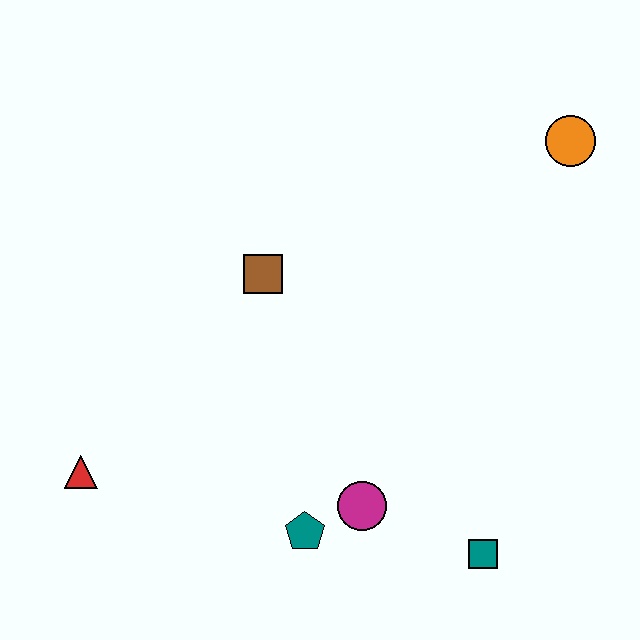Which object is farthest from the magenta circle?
The orange circle is farthest from the magenta circle.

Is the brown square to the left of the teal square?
Yes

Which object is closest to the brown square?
The magenta circle is closest to the brown square.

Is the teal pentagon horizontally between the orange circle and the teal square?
No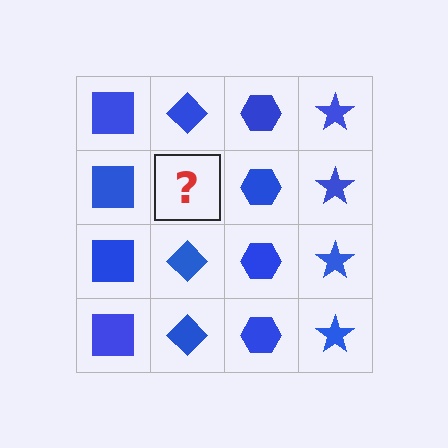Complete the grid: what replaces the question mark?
The question mark should be replaced with a blue diamond.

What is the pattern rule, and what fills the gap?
The rule is that each column has a consistent shape. The gap should be filled with a blue diamond.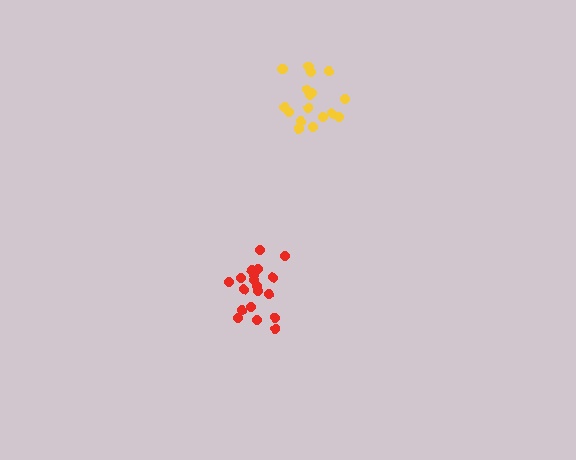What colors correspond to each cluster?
The clusters are colored: yellow, red.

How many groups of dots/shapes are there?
There are 2 groups.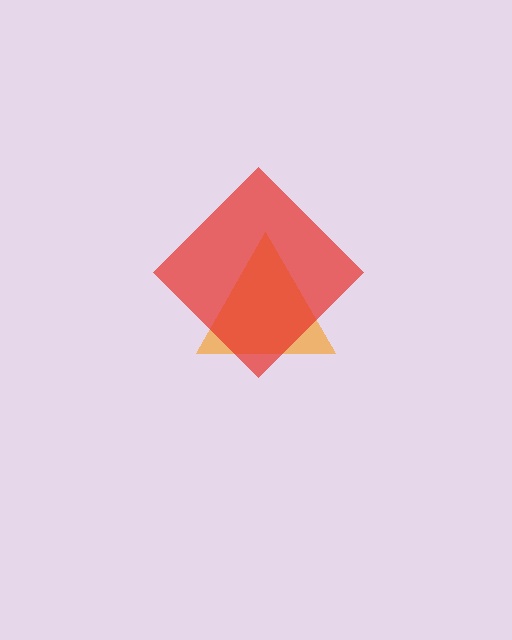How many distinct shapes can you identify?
There are 2 distinct shapes: an orange triangle, a red diamond.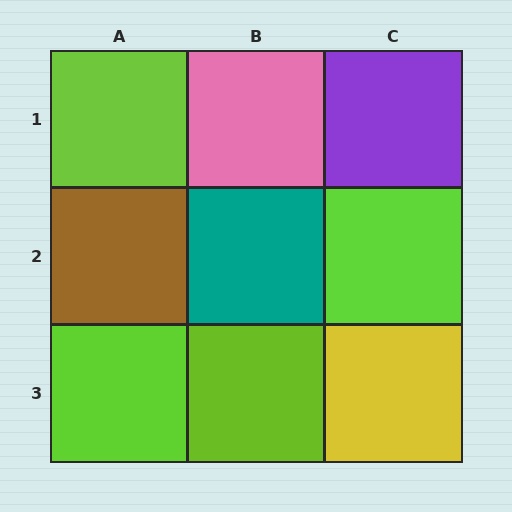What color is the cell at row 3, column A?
Lime.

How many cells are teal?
1 cell is teal.